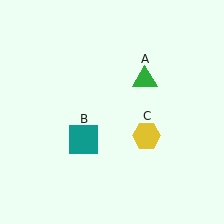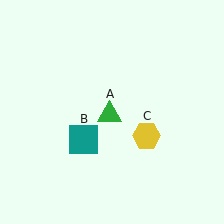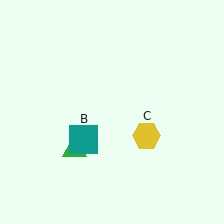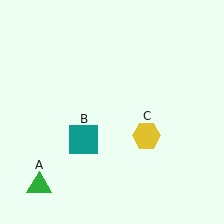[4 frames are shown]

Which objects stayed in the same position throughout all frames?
Teal square (object B) and yellow hexagon (object C) remained stationary.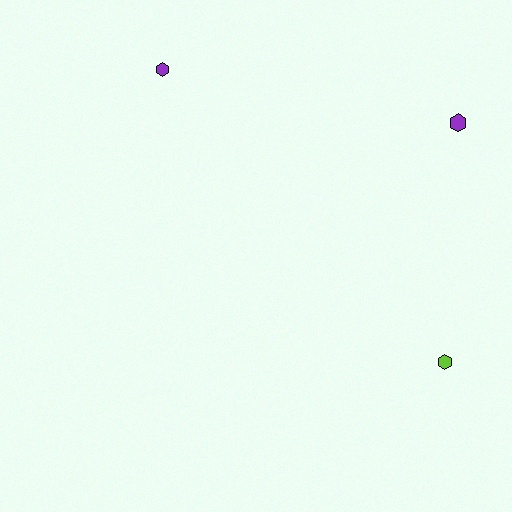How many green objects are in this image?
There are no green objects.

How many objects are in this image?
There are 3 objects.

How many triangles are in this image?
There are no triangles.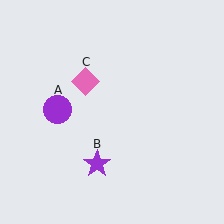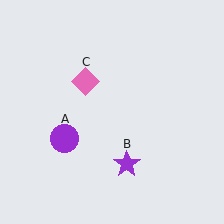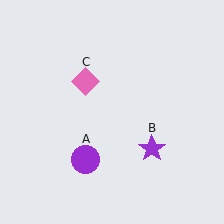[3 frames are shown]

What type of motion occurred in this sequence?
The purple circle (object A), purple star (object B) rotated counterclockwise around the center of the scene.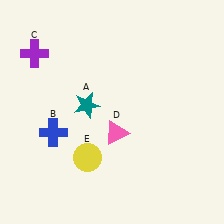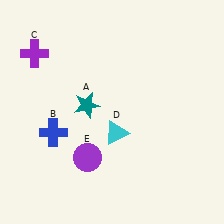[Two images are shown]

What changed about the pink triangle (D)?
In Image 1, D is pink. In Image 2, it changed to cyan.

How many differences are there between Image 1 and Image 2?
There are 2 differences between the two images.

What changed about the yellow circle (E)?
In Image 1, E is yellow. In Image 2, it changed to purple.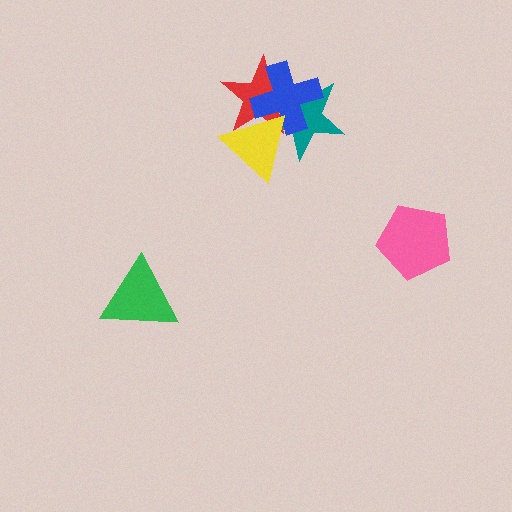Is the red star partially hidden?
Yes, it is partially covered by another shape.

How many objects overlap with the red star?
3 objects overlap with the red star.